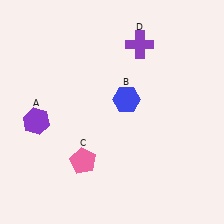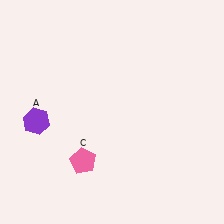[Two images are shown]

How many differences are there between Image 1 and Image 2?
There are 2 differences between the two images.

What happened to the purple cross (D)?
The purple cross (D) was removed in Image 2. It was in the top-right area of Image 1.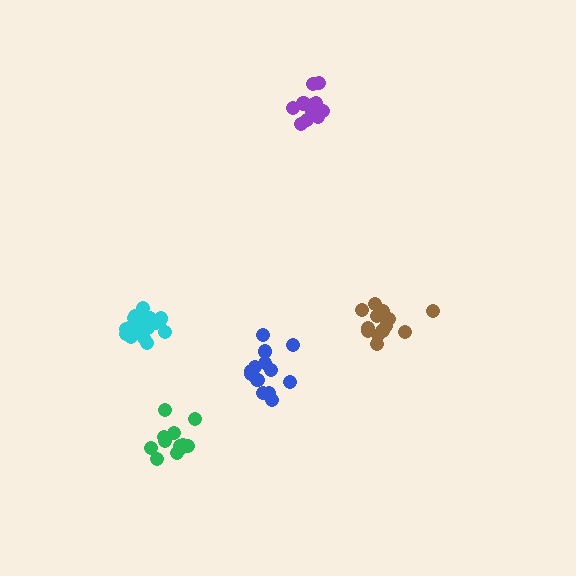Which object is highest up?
The purple cluster is topmost.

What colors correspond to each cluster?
The clusters are colored: brown, blue, purple, green, cyan.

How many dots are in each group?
Group 1: 14 dots, Group 2: 14 dots, Group 3: 12 dots, Group 4: 12 dots, Group 5: 17 dots (69 total).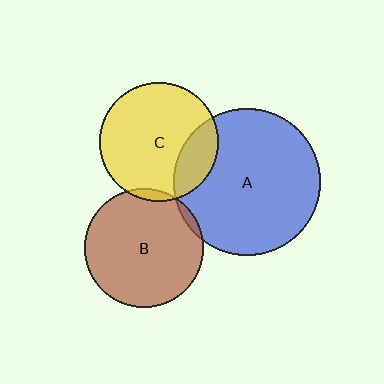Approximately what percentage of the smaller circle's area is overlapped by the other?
Approximately 20%.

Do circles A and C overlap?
Yes.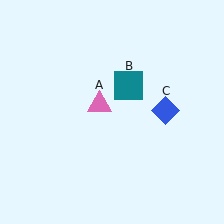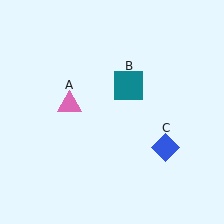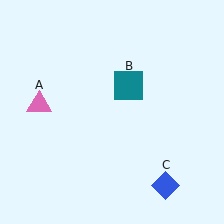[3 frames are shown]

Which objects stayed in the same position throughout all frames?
Teal square (object B) remained stationary.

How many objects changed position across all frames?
2 objects changed position: pink triangle (object A), blue diamond (object C).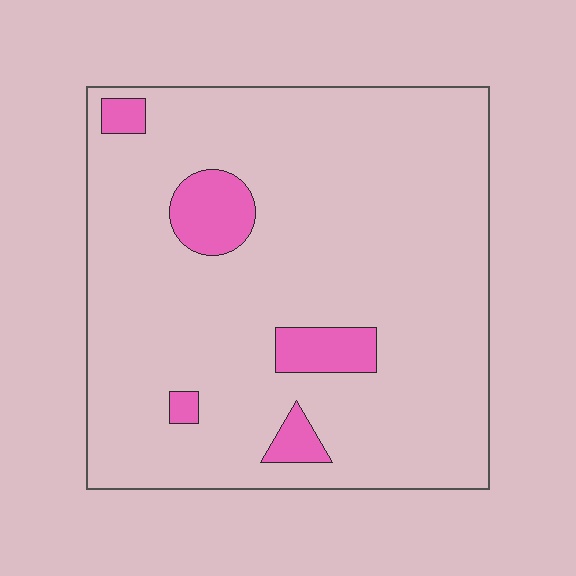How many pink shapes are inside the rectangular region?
5.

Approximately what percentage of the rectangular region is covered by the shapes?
Approximately 10%.